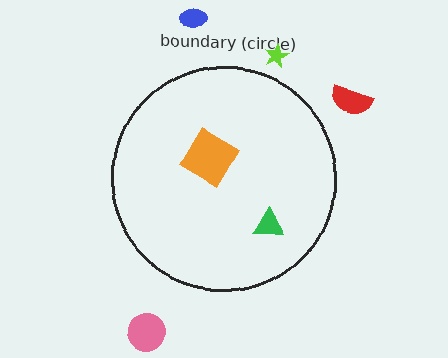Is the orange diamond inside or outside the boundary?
Inside.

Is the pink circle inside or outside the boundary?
Outside.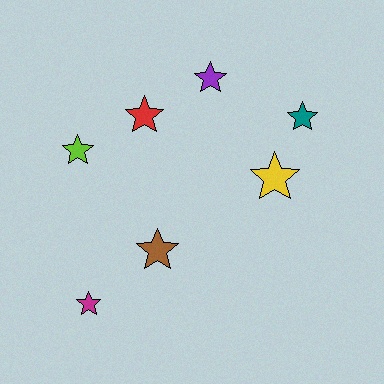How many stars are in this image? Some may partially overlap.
There are 7 stars.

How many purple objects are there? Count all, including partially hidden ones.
There is 1 purple object.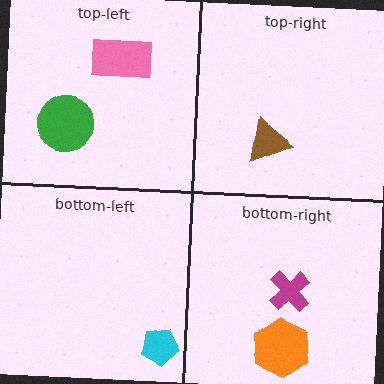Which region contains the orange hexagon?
The bottom-right region.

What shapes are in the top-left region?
The pink rectangle, the green circle.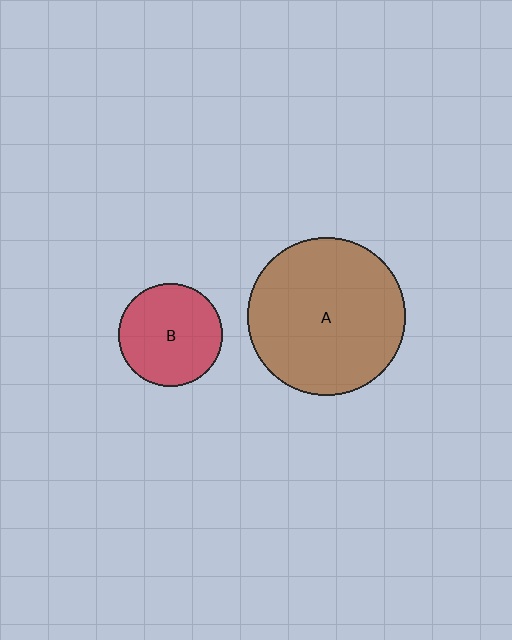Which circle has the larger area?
Circle A (brown).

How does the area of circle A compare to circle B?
Approximately 2.3 times.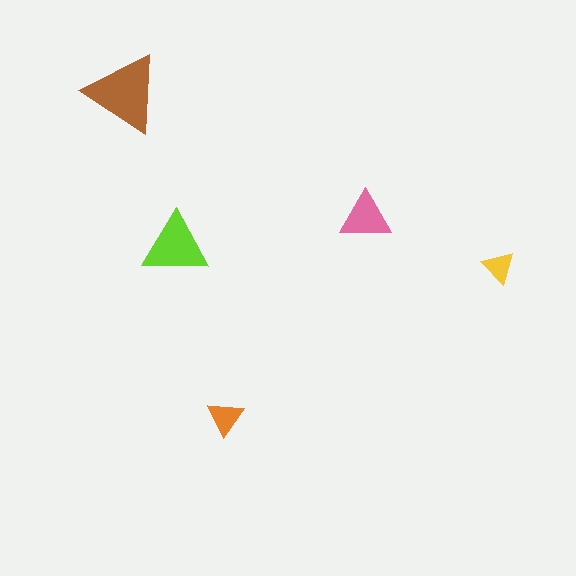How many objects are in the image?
There are 5 objects in the image.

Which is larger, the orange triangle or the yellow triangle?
The orange one.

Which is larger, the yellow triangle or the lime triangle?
The lime one.